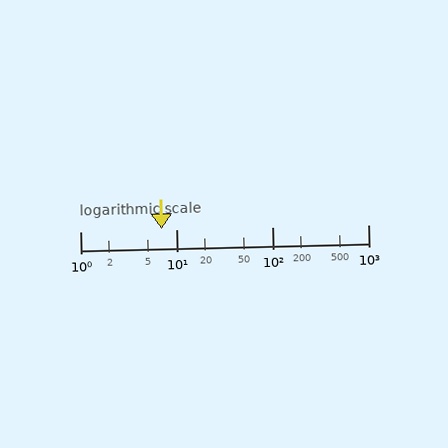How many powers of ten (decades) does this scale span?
The scale spans 3 decades, from 1 to 1000.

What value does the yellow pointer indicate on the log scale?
The pointer indicates approximately 7.1.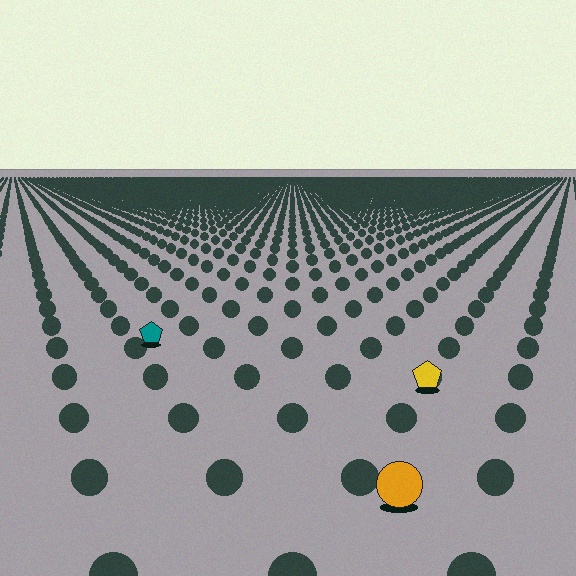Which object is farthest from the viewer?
The teal pentagon is farthest from the viewer. It appears smaller and the ground texture around it is denser.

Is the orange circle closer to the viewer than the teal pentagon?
Yes. The orange circle is closer — you can tell from the texture gradient: the ground texture is coarser near it.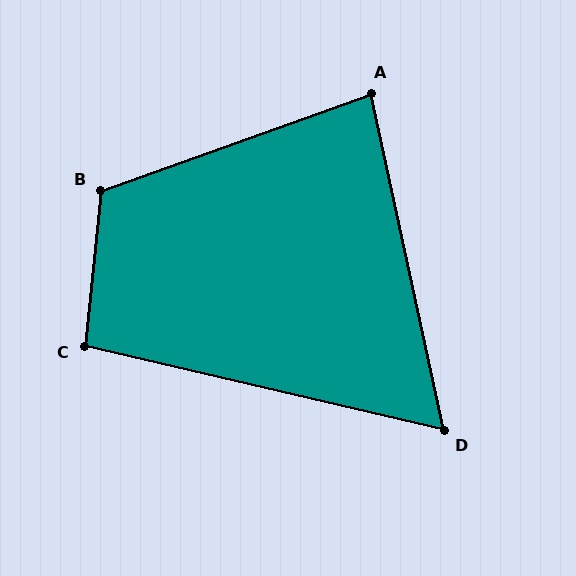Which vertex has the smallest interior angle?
D, at approximately 65 degrees.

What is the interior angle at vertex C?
Approximately 97 degrees (obtuse).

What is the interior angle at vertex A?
Approximately 83 degrees (acute).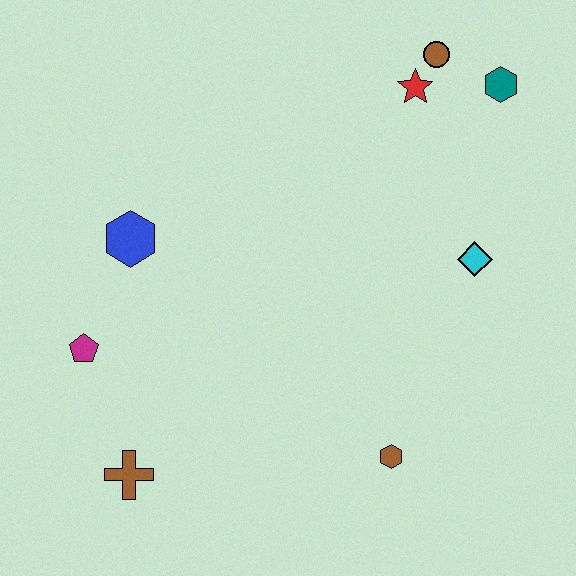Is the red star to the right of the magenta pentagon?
Yes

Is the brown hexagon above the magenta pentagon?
No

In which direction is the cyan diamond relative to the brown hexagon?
The cyan diamond is above the brown hexagon.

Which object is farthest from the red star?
The brown cross is farthest from the red star.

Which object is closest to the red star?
The brown circle is closest to the red star.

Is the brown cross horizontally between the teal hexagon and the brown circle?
No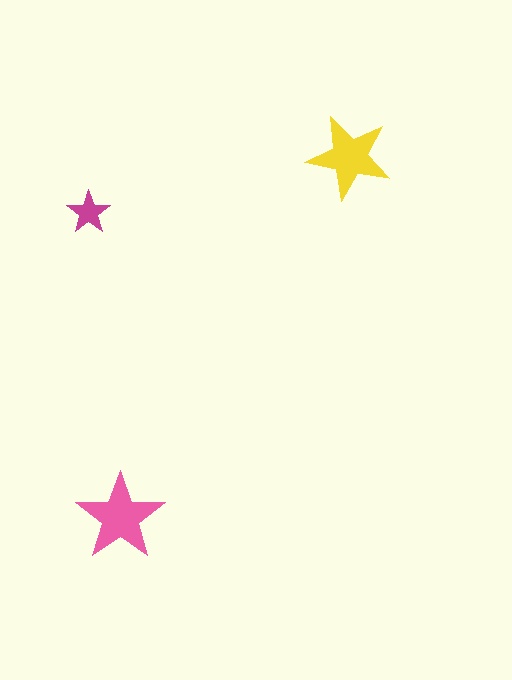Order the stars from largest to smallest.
the pink one, the yellow one, the magenta one.